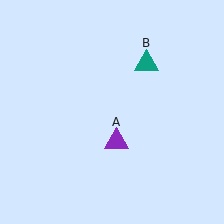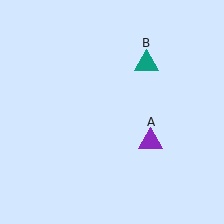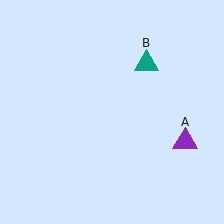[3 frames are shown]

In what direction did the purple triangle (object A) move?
The purple triangle (object A) moved right.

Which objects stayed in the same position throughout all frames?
Teal triangle (object B) remained stationary.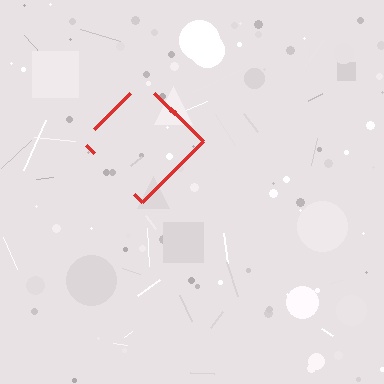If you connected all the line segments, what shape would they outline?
They would outline a diamond.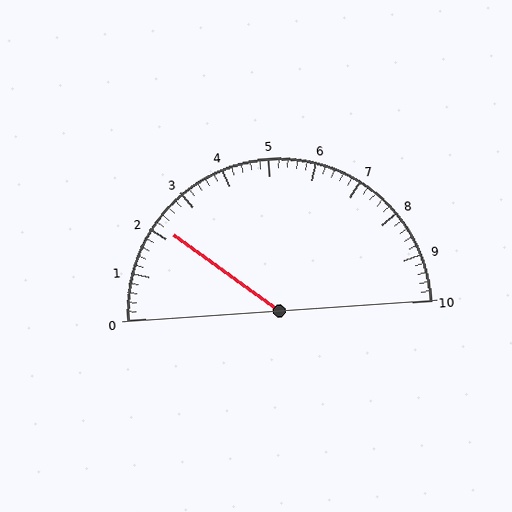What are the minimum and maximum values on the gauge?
The gauge ranges from 0 to 10.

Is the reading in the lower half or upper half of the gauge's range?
The reading is in the lower half of the range (0 to 10).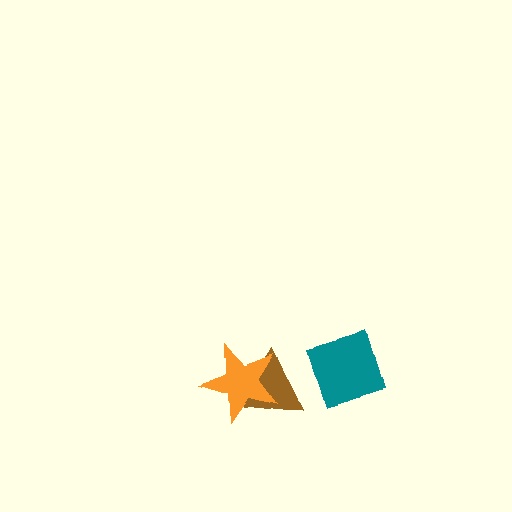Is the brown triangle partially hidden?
Yes, it is partially covered by another shape.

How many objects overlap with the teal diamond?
0 objects overlap with the teal diamond.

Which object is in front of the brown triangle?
The orange star is in front of the brown triangle.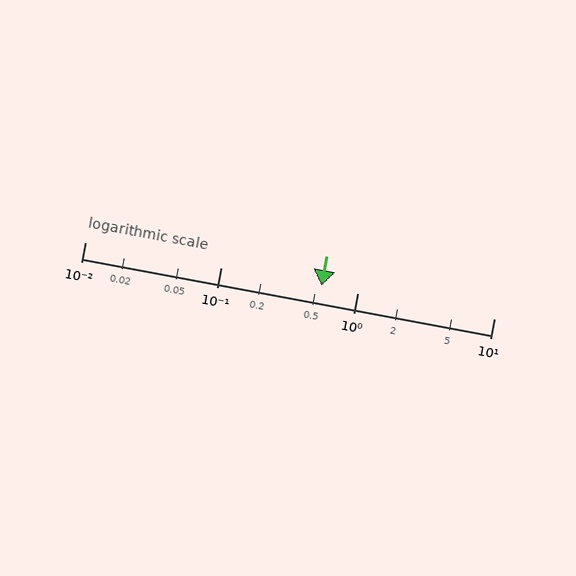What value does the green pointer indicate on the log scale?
The pointer indicates approximately 0.54.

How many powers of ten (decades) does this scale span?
The scale spans 3 decades, from 0.01 to 10.